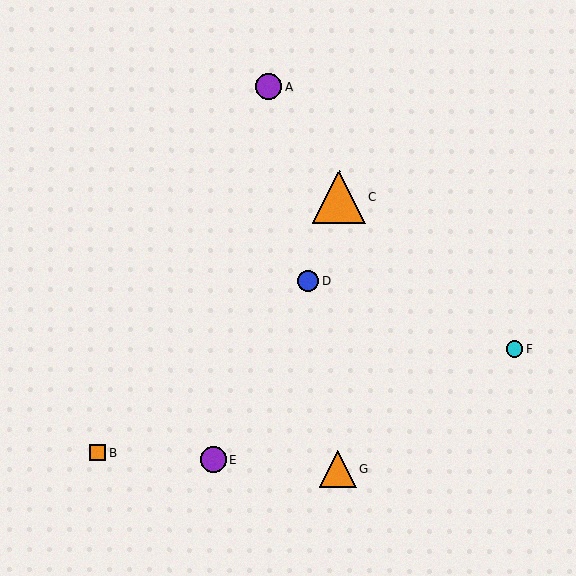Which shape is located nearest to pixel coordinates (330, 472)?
The orange triangle (labeled G) at (338, 470) is nearest to that location.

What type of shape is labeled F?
Shape F is a cyan circle.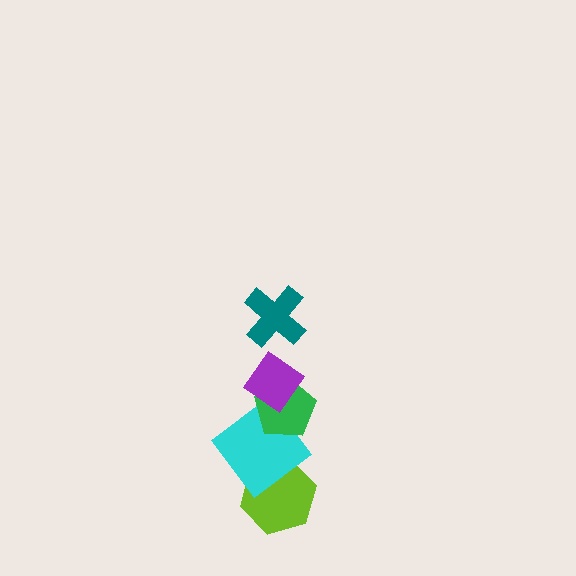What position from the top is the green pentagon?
The green pentagon is 3rd from the top.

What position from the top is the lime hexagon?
The lime hexagon is 5th from the top.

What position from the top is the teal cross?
The teal cross is 1st from the top.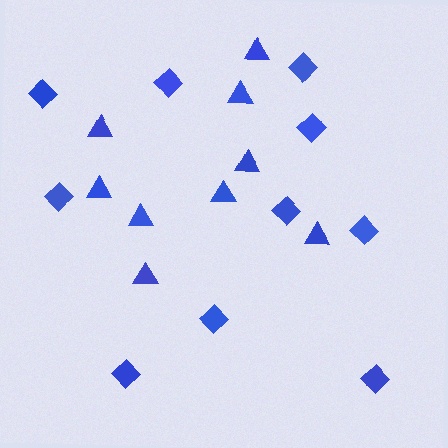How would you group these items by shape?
There are 2 groups: one group of triangles (9) and one group of diamonds (10).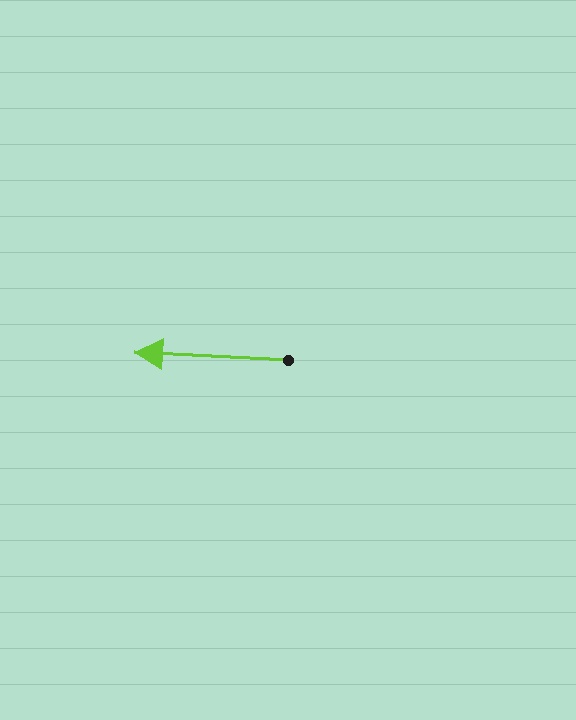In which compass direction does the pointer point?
West.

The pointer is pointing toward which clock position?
Roughly 9 o'clock.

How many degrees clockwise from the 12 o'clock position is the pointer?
Approximately 273 degrees.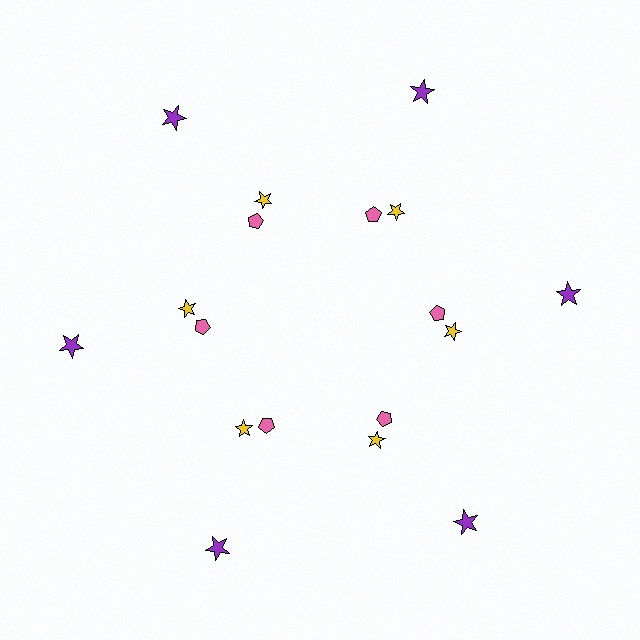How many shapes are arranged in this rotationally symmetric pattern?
There are 18 shapes, arranged in 6 groups of 3.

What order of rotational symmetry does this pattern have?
This pattern has 6-fold rotational symmetry.